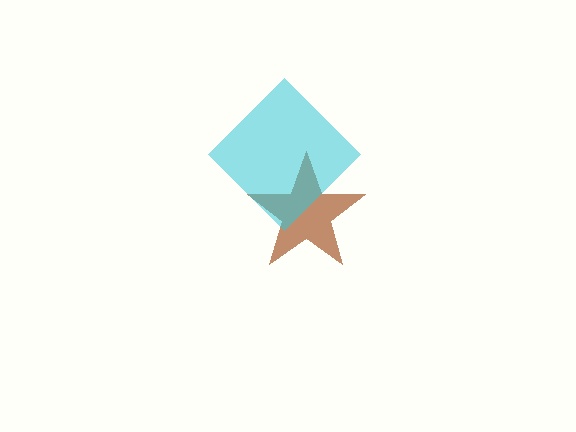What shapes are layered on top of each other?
The layered shapes are: a brown star, a cyan diamond.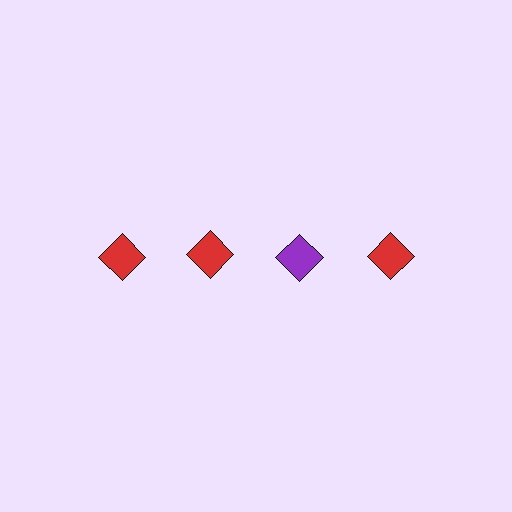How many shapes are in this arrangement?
There are 4 shapes arranged in a grid pattern.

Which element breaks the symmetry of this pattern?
The purple diamond in the top row, center column breaks the symmetry. All other shapes are red diamonds.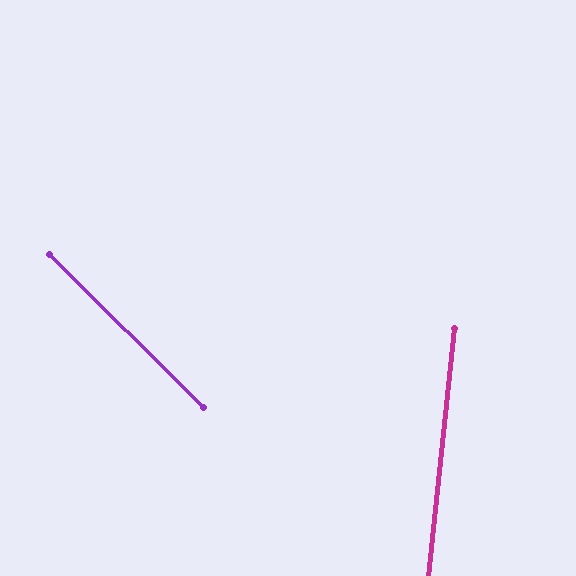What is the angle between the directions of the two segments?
Approximately 51 degrees.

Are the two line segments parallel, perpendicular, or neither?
Neither parallel nor perpendicular — they differ by about 51°.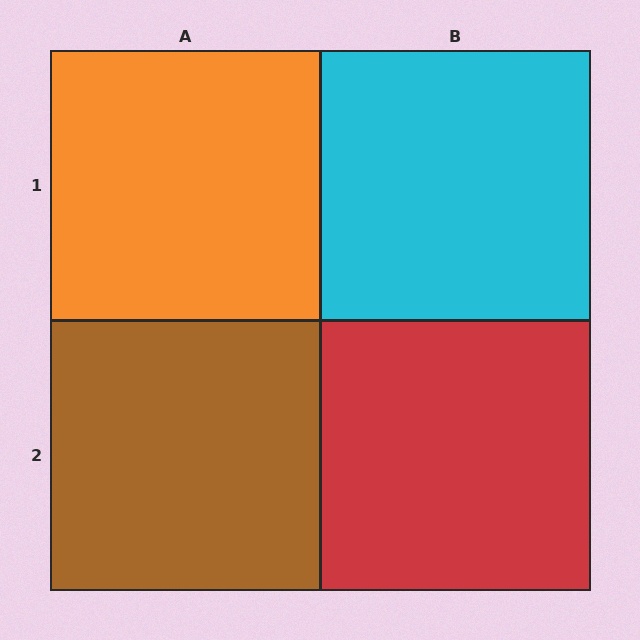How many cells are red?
1 cell is red.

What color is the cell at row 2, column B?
Red.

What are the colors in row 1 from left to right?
Orange, cyan.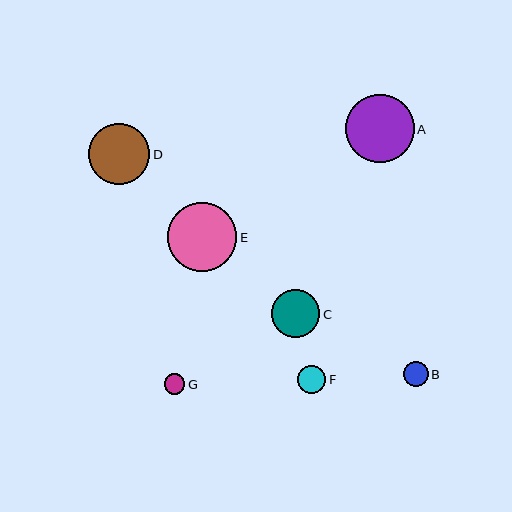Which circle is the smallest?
Circle G is the smallest with a size of approximately 21 pixels.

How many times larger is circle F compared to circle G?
Circle F is approximately 1.3 times the size of circle G.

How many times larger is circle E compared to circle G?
Circle E is approximately 3.3 times the size of circle G.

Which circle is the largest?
Circle E is the largest with a size of approximately 69 pixels.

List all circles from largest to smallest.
From largest to smallest: E, A, D, C, F, B, G.